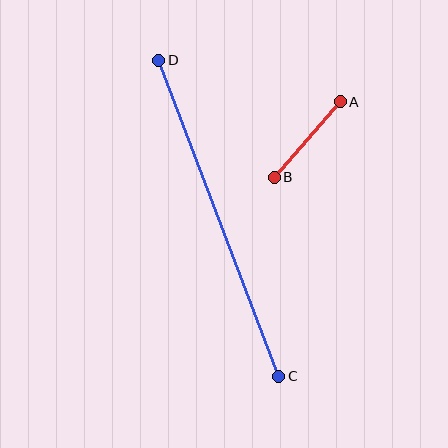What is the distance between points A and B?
The distance is approximately 100 pixels.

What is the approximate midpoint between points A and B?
The midpoint is at approximately (307, 140) pixels.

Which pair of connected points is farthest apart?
Points C and D are farthest apart.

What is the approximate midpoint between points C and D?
The midpoint is at approximately (219, 218) pixels.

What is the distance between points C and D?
The distance is approximately 338 pixels.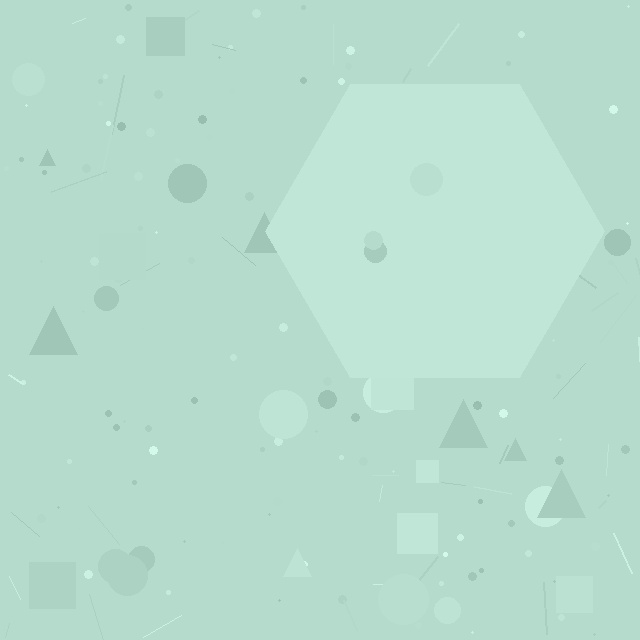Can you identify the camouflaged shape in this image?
The camouflaged shape is a hexagon.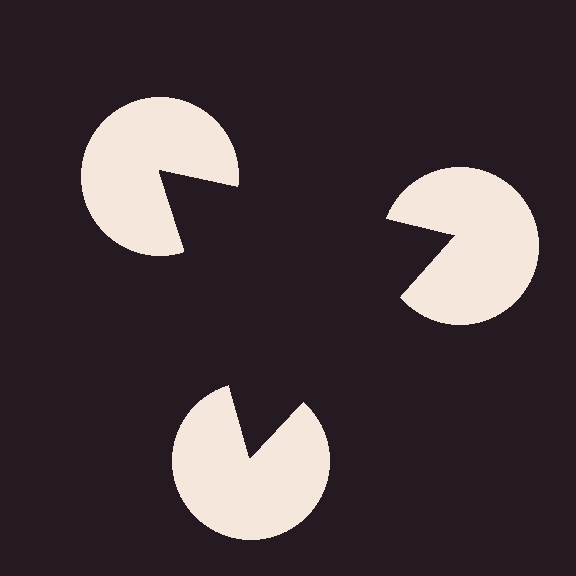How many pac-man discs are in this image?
There are 3 — one at each vertex of the illusory triangle.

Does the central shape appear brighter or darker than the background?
It typically appears slightly darker than the background, even though no actual brightness change is drawn.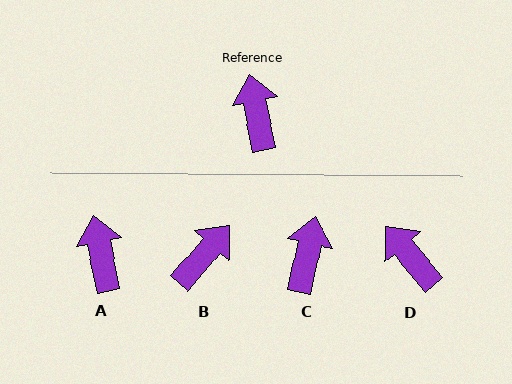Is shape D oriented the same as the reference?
No, it is off by about 28 degrees.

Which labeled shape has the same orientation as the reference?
A.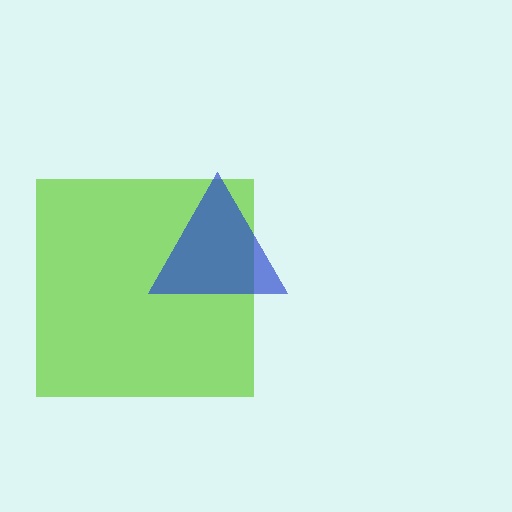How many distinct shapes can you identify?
There are 2 distinct shapes: a lime square, a blue triangle.